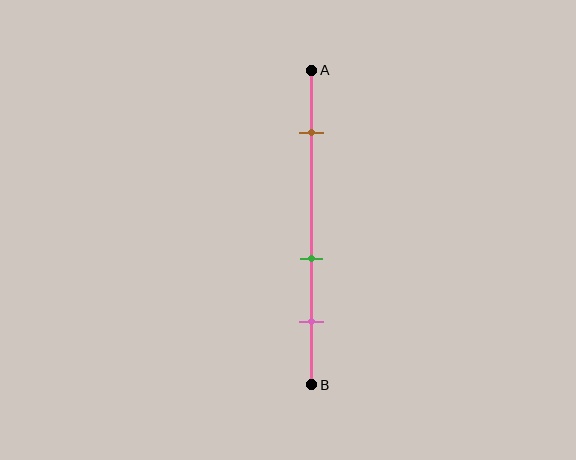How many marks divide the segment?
There are 3 marks dividing the segment.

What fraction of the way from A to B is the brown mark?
The brown mark is approximately 20% (0.2) of the way from A to B.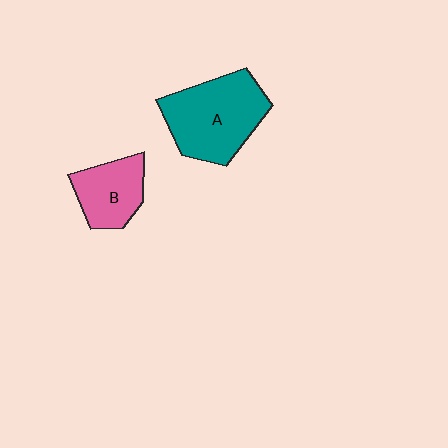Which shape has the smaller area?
Shape B (pink).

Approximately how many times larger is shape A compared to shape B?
Approximately 1.7 times.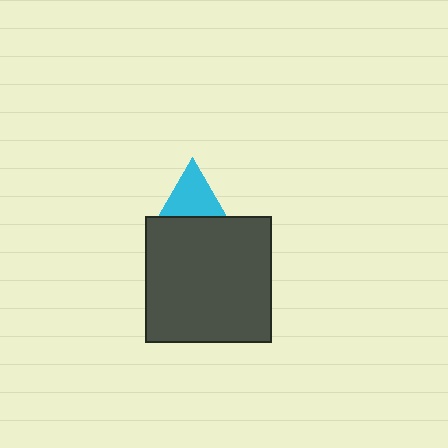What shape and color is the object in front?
The object in front is a dark gray square.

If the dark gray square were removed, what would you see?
You would see the complete cyan triangle.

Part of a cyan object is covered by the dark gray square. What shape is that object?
It is a triangle.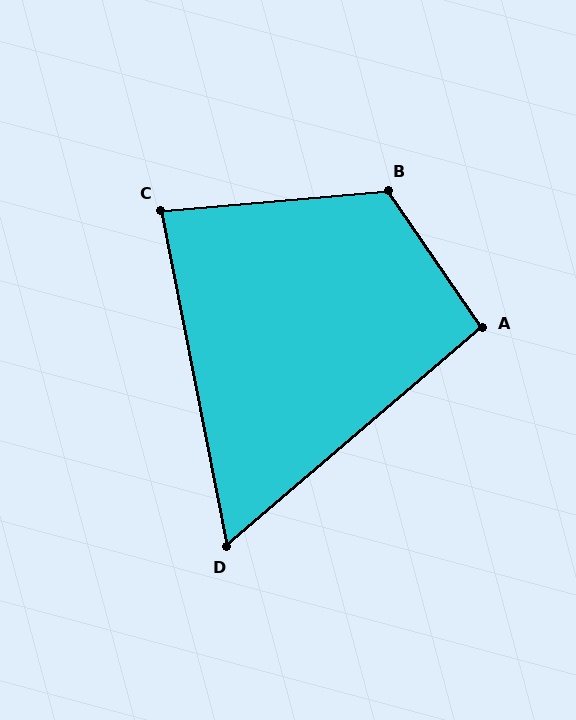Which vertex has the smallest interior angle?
D, at approximately 61 degrees.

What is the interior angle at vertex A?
Approximately 96 degrees (obtuse).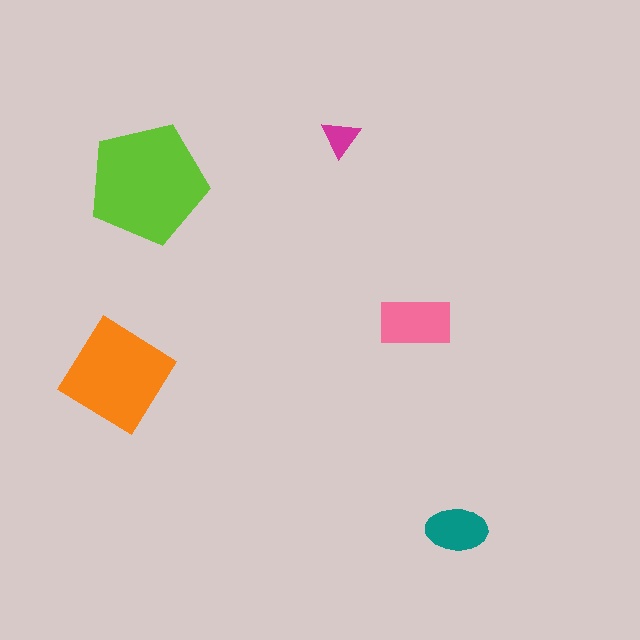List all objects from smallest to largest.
The magenta triangle, the teal ellipse, the pink rectangle, the orange diamond, the lime pentagon.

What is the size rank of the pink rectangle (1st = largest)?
3rd.